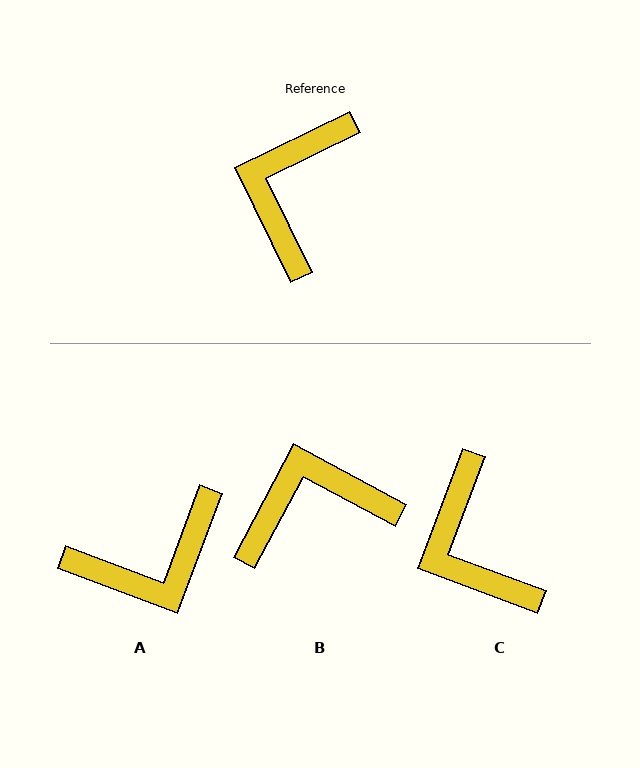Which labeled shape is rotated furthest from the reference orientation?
A, about 133 degrees away.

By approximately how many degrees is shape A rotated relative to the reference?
Approximately 133 degrees counter-clockwise.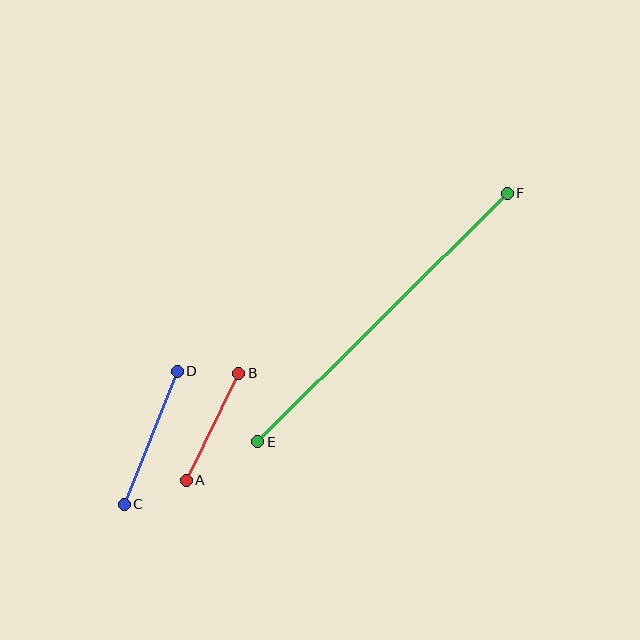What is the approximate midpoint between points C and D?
The midpoint is at approximately (151, 438) pixels.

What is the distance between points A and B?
The distance is approximately 120 pixels.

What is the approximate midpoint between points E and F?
The midpoint is at approximately (383, 317) pixels.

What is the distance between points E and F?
The distance is approximately 352 pixels.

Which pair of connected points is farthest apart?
Points E and F are farthest apart.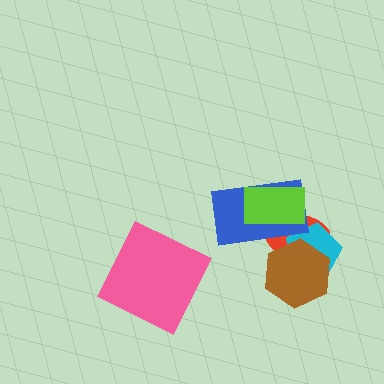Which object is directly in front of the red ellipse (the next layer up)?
The cyan pentagon is directly in front of the red ellipse.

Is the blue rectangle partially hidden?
Yes, it is partially covered by another shape.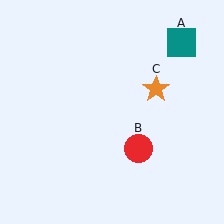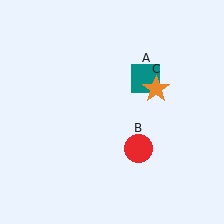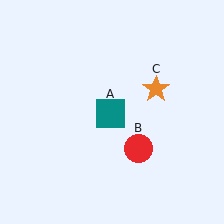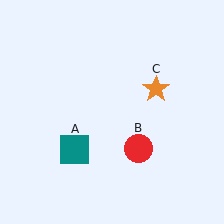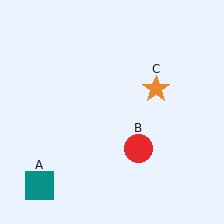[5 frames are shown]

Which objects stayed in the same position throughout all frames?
Red circle (object B) and orange star (object C) remained stationary.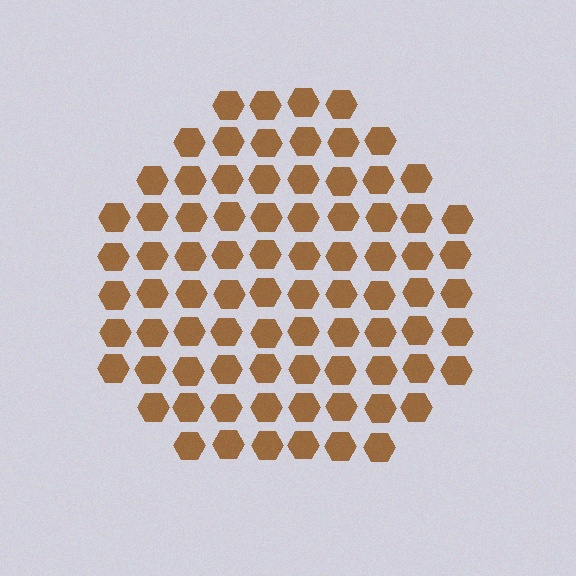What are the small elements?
The small elements are hexagons.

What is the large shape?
The large shape is a circle.